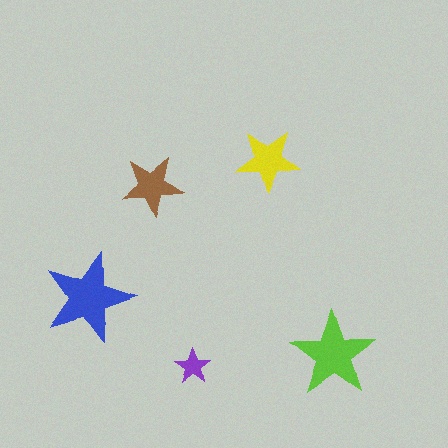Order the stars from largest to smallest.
the blue one, the lime one, the yellow one, the brown one, the purple one.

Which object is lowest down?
The purple star is bottommost.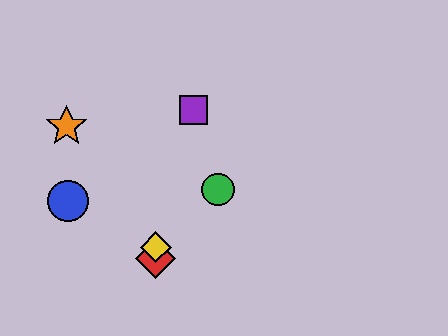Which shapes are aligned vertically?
The red diamond, the yellow diamond are aligned vertically.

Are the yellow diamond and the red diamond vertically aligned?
Yes, both are at x≈156.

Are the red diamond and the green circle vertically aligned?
No, the red diamond is at x≈156 and the green circle is at x≈218.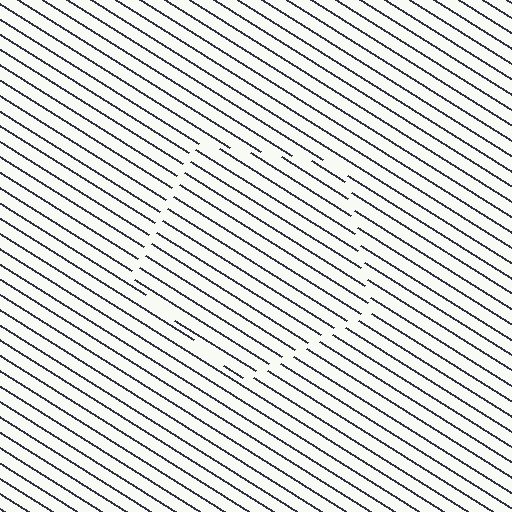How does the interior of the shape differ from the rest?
The interior of the shape contains the same grating, shifted by half a period — the contour is defined by the phase discontinuity where line-ends from the inner and outer gratings abut.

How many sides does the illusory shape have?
5 sides — the line-ends trace a pentagon.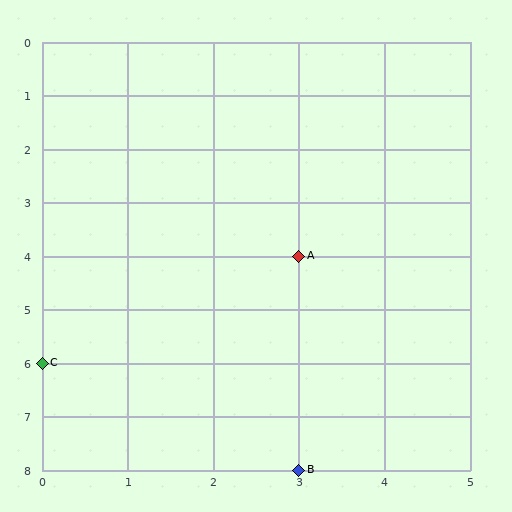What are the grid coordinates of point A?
Point A is at grid coordinates (3, 4).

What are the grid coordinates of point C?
Point C is at grid coordinates (0, 6).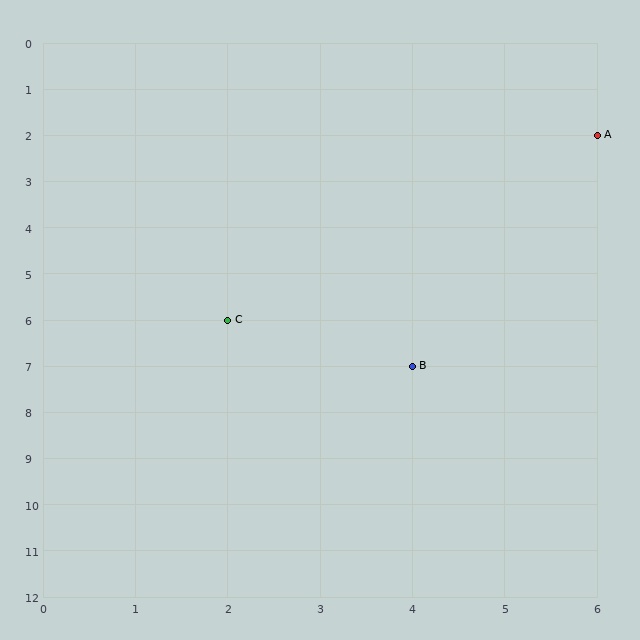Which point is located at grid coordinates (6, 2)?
Point A is at (6, 2).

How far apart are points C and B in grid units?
Points C and B are 2 columns and 1 row apart (about 2.2 grid units diagonally).